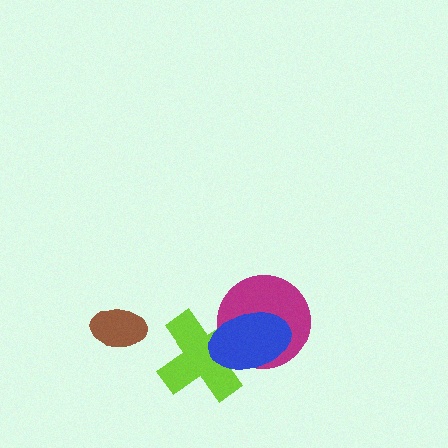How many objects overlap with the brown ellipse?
0 objects overlap with the brown ellipse.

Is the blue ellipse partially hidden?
No, no other shape covers it.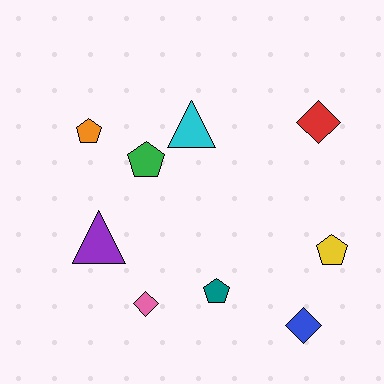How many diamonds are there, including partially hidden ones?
There are 3 diamonds.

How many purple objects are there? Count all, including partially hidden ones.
There is 1 purple object.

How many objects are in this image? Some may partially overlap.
There are 9 objects.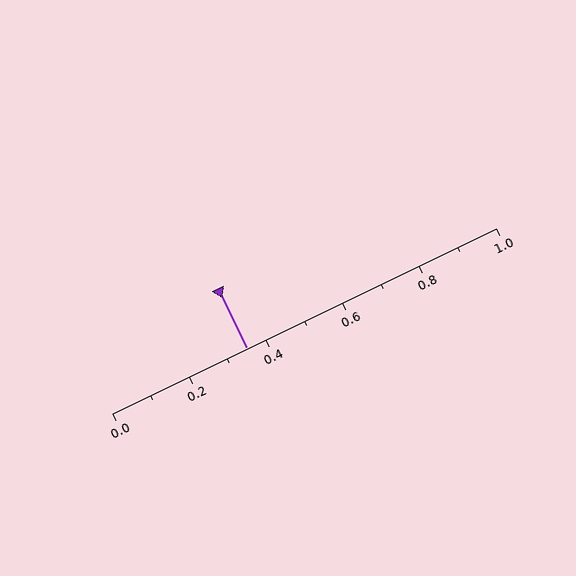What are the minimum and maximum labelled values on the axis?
The axis runs from 0.0 to 1.0.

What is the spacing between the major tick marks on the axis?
The major ticks are spaced 0.2 apart.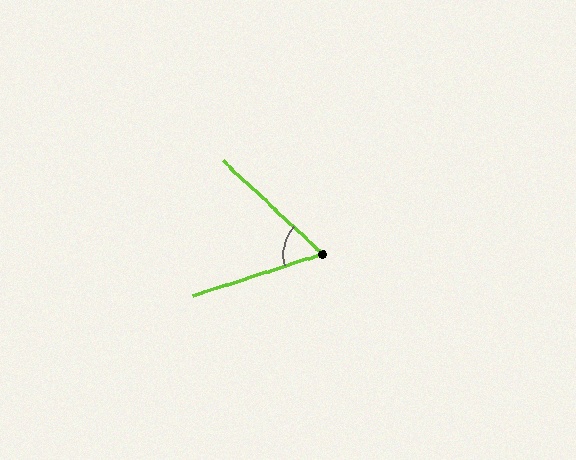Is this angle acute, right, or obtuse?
It is acute.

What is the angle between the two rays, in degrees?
Approximately 61 degrees.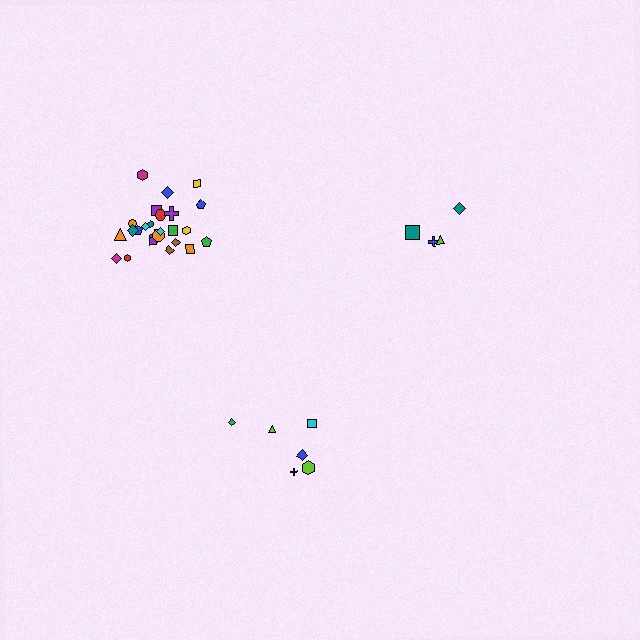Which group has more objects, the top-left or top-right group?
The top-left group.